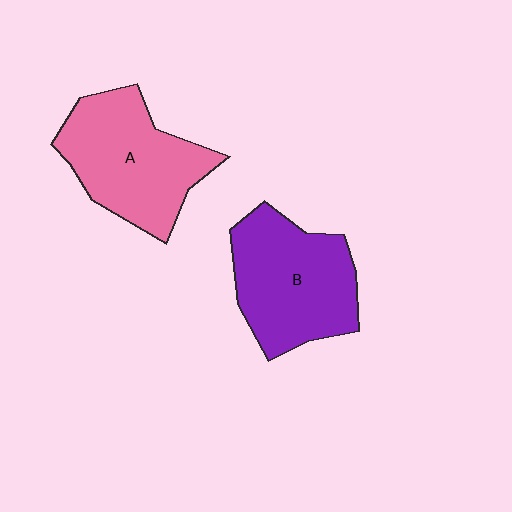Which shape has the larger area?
Shape A (pink).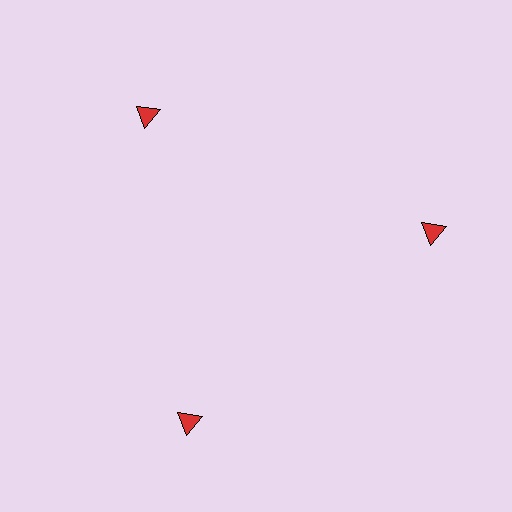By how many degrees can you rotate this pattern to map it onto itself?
The pattern maps onto itself every 120 degrees of rotation.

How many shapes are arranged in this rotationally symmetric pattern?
There are 3 shapes, arranged in 3 groups of 1.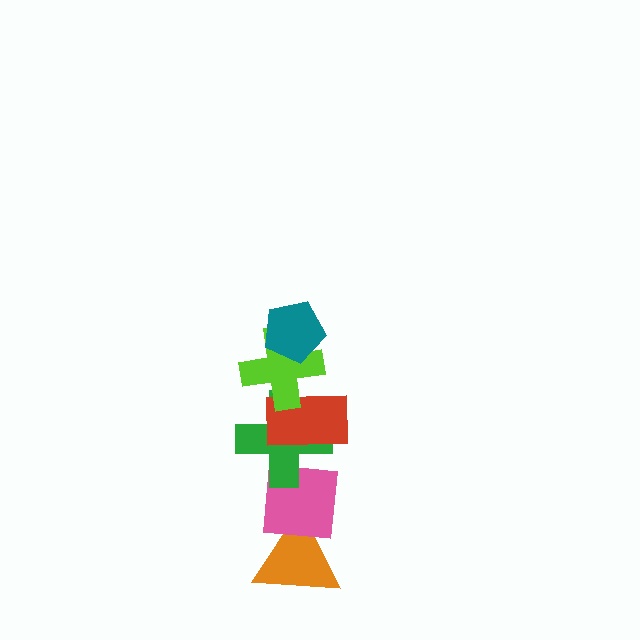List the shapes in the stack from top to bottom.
From top to bottom: the teal pentagon, the lime cross, the red rectangle, the green cross, the pink square, the orange triangle.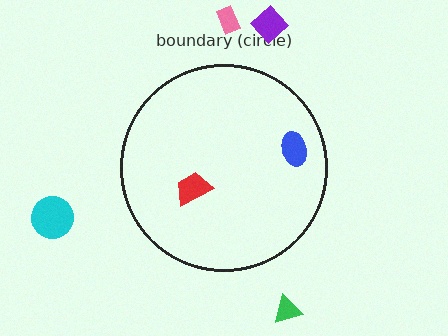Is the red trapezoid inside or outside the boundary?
Inside.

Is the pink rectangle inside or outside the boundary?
Outside.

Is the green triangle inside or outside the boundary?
Outside.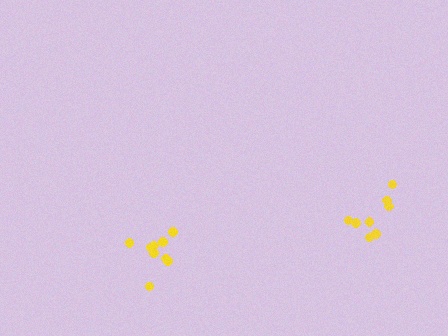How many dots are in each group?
Group 1: 9 dots, Group 2: 8 dots (17 total).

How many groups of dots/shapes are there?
There are 2 groups.